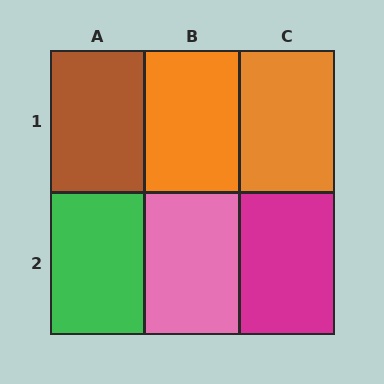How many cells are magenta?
1 cell is magenta.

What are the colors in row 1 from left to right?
Brown, orange, orange.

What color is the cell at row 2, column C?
Magenta.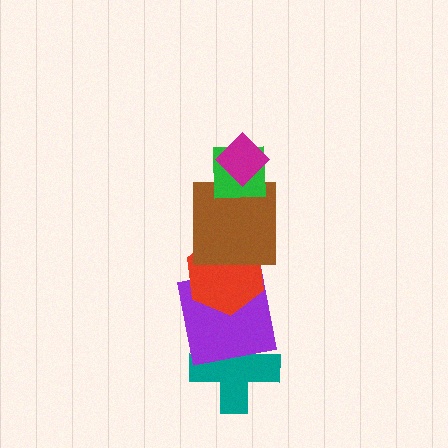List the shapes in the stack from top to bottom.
From top to bottom: the magenta diamond, the green square, the brown square, the red hexagon, the purple square, the teal cross.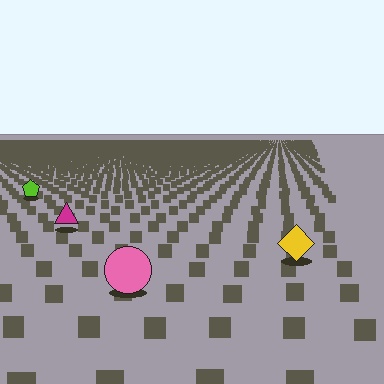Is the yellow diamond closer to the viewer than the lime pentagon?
Yes. The yellow diamond is closer — you can tell from the texture gradient: the ground texture is coarser near it.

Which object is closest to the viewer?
The pink circle is closest. The texture marks near it are larger and more spread out.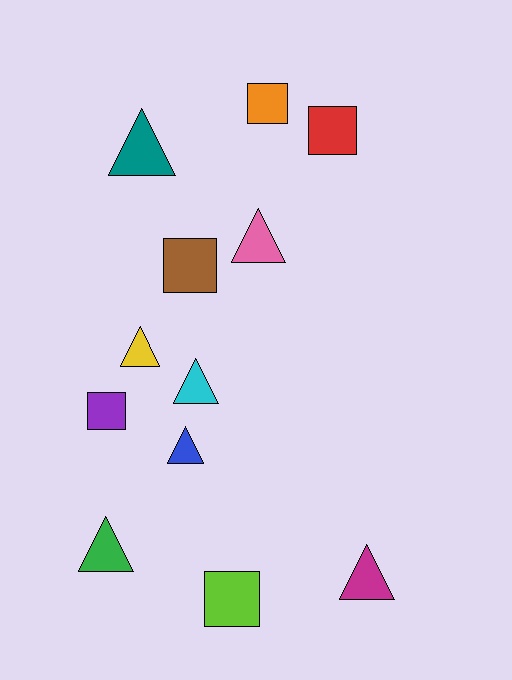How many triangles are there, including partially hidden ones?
There are 7 triangles.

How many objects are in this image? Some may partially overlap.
There are 12 objects.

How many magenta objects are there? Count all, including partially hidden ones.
There is 1 magenta object.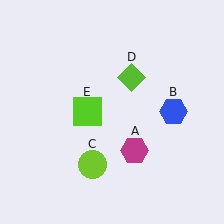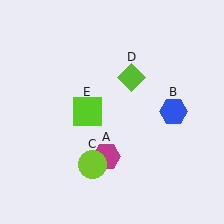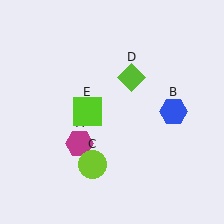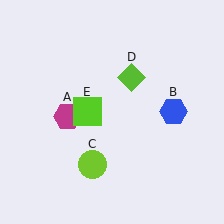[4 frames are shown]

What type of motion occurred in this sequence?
The magenta hexagon (object A) rotated clockwise around the center of the scene.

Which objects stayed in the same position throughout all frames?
Blue hexagon (object B) and lime circle (object C) and lime diamond (object D) and lime square (object E) remained stationary.